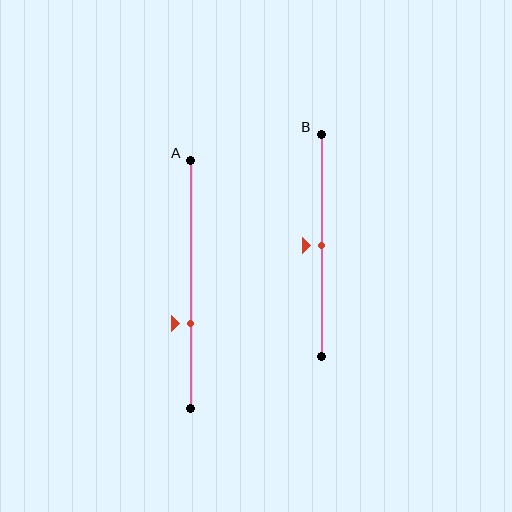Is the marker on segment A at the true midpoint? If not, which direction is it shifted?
No, the marker on segment A is shifted downward by about 16% of the segment length.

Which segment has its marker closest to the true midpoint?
Segment B has its marker closest to the true midpoint.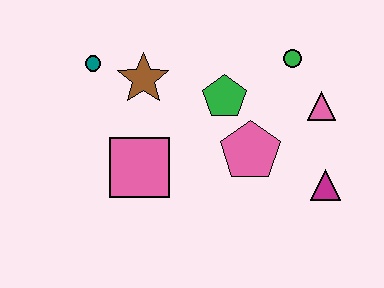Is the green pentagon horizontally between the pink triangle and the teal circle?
Yes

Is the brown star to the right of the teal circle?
Yes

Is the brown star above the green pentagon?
Yes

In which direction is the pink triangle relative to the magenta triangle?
The pink triangle is above the magenta triangle.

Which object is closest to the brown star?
The teal circle is closest to the brown star.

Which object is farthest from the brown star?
The magenta triangle is farthest from the brown star.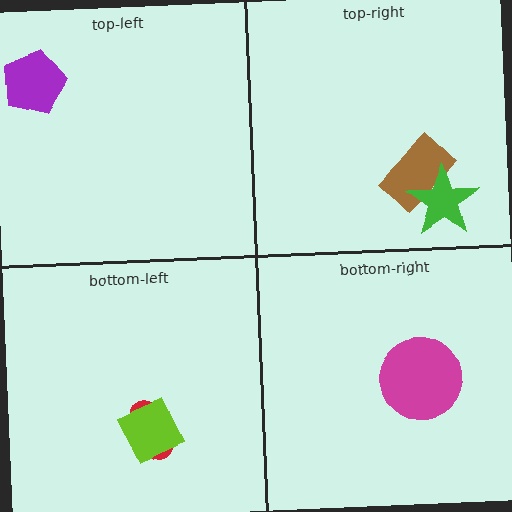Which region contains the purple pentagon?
The top-left region.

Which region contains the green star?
The top-right region.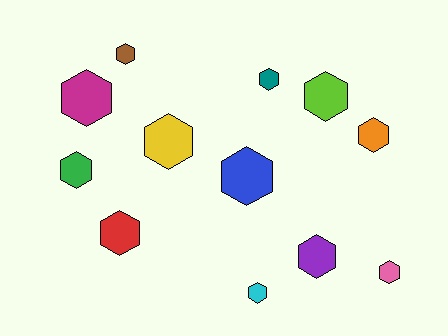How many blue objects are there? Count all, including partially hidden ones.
There is 1 blue object.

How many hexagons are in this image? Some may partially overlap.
There are 12 hexagons.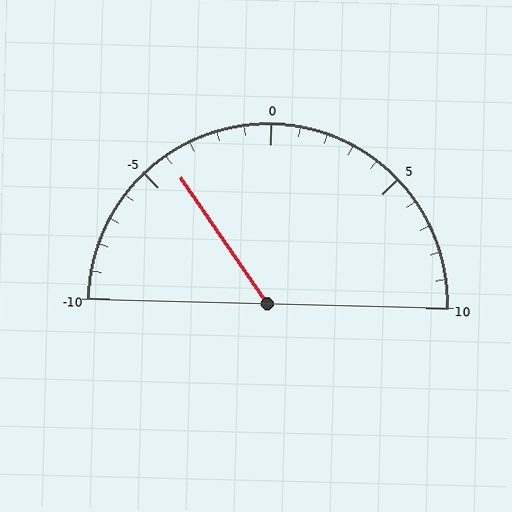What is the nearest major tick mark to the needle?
The nearest major tick mark is -5.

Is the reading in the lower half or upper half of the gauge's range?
The reading is in the lower half of the range (-10 to 10).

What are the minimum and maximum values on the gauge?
The gauge ranges from -10 to 10.